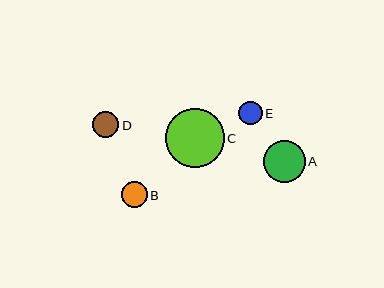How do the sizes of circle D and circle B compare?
Circle D and circle B are approximately the same size.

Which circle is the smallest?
Circle E is the smallest with a size of approximately 24 pixels.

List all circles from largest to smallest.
From largest to smallest: C, A, D, B, E.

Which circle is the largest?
Circle C is the largest with a size of approximately 58 pixels.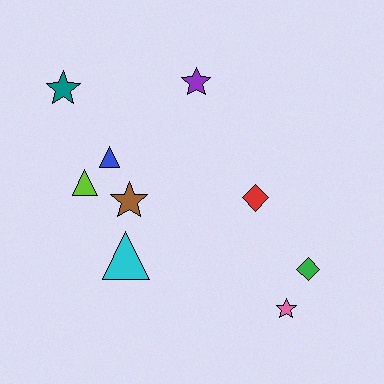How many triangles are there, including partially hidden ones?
There are 3 triangles.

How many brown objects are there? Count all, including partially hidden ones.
There is 1 brown object.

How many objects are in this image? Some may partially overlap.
There are 9 objects.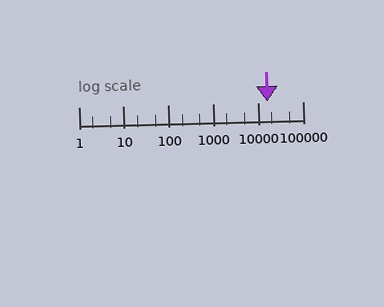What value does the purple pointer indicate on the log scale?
The pointer indicates approximately 16000.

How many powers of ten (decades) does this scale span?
The scale spans 5 decades, from 1 to 100000.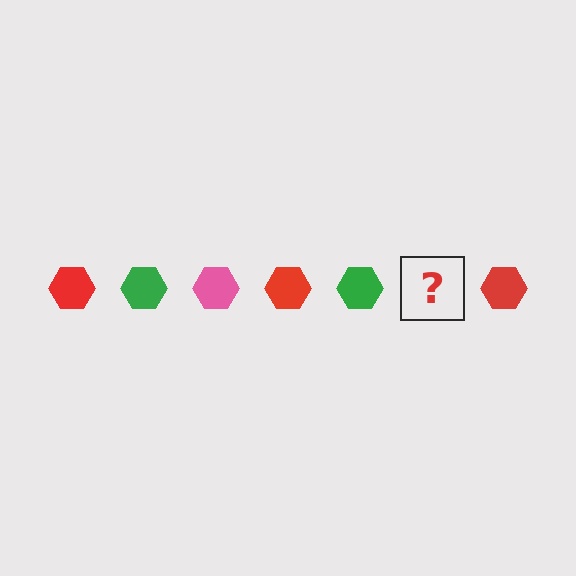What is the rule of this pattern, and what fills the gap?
The rule is that the pattern cycles through red, green, pink hexagons. The gap should be filled with a pink hexagon.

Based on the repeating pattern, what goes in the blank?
The blank should be a pink hexagon.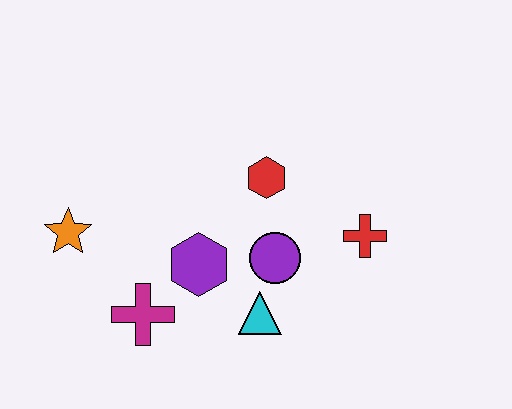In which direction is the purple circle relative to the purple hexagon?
The purple circle is to the right of the purple hexagon.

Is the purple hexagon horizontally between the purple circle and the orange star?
Yes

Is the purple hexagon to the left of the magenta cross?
No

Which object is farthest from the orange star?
The red cross is farthest from the orange star.